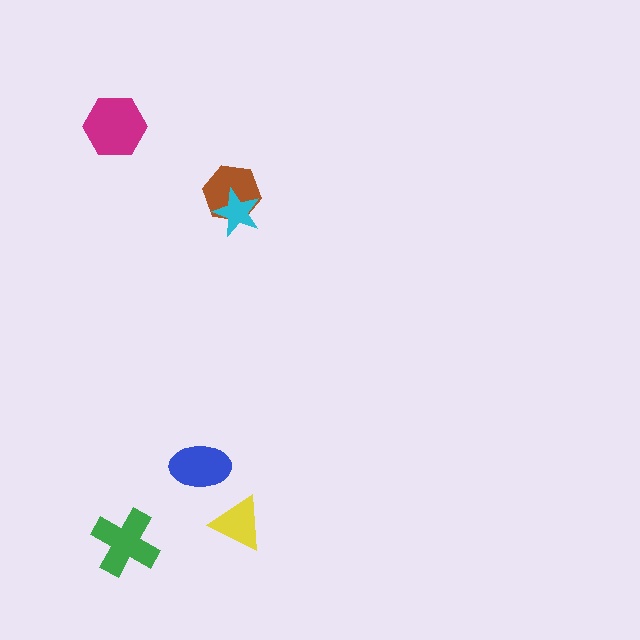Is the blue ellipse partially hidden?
No, no other shape covers it.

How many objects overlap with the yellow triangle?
0 objects overlap with the yellow triangle.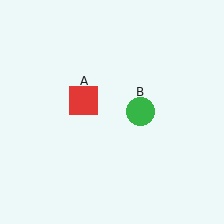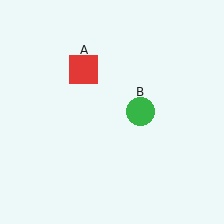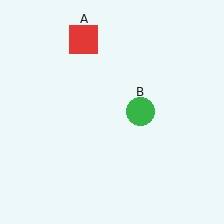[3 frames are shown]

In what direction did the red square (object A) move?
The red square (object A) moved up.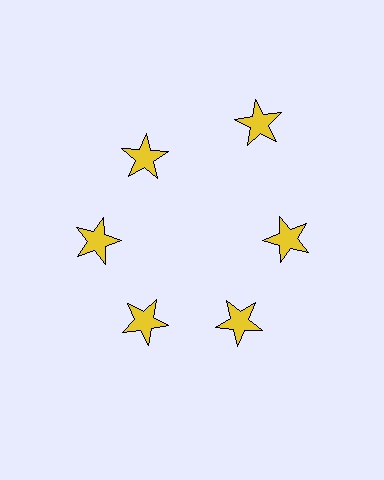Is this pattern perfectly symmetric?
No. The 6 yellow stars are arranged in a ring, but one element near the 1 o'clock position is pushed outward from the center, breaking the 6-fold rotational symmetry.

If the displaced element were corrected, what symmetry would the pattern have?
It would have 6-fold rotational symmetry — the pattern would map onto itself every 60 degrees.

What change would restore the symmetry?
The symmetry would be restored by moving it inward, back onto the ring so that all 6 stars sit at equal angles and equal distance from the center.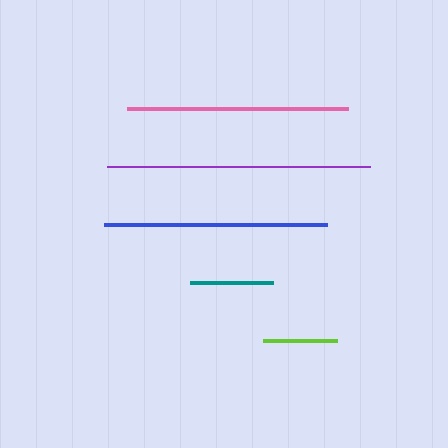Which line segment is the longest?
The purple line is the longest at approximately 263 pixels.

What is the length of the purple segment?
The purple segment is approximately 263 pixels long.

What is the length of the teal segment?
The teal segment is approximately 83 pixels long.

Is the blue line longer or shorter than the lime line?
The blue line is longer than the lime line.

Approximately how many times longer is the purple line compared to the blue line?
The purple line is approximately 1.2 times the length of the blue line.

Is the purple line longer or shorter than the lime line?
The purple line is longer than the lime line.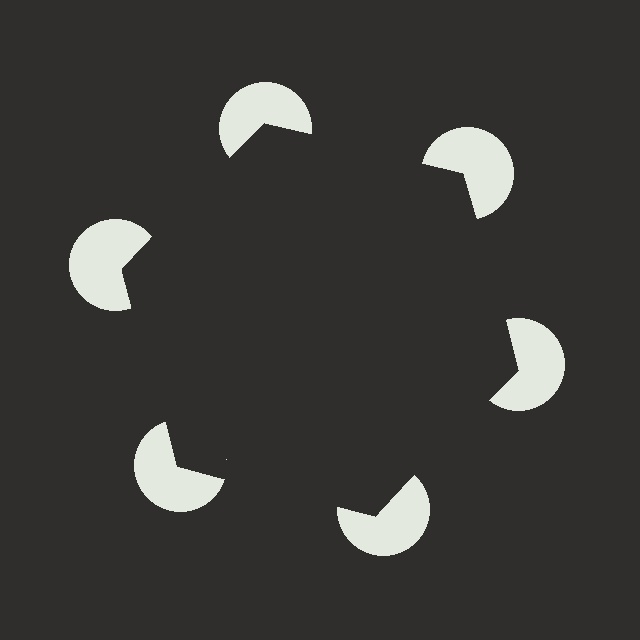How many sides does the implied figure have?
6 sides.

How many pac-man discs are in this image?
There are 6 — one at each vertex of the illusory hexagon.